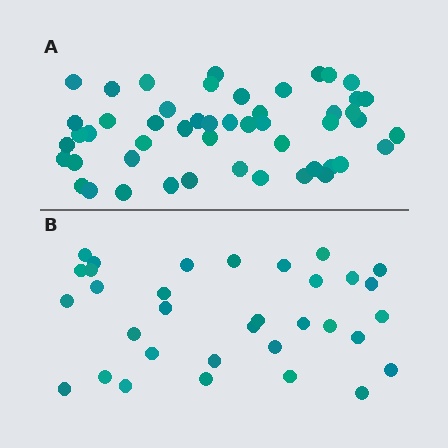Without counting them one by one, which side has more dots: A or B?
Region A (the top region) has more dots.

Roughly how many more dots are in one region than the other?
Region A has approximately 15 more dots than region B.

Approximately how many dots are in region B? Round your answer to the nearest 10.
About 30 dots. (The exact count is 33, which rounds to 30.)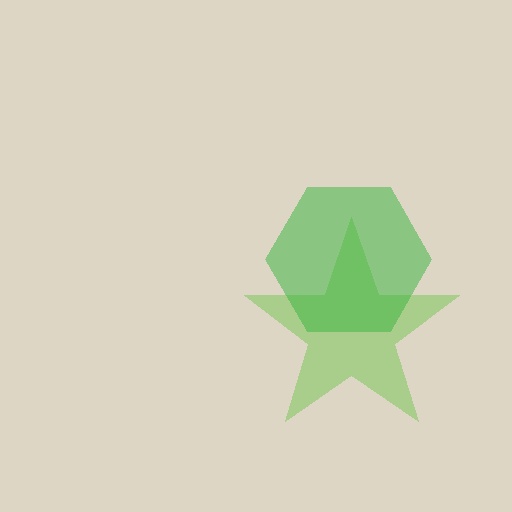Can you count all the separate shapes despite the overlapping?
Yes, there are 2 separate shapes.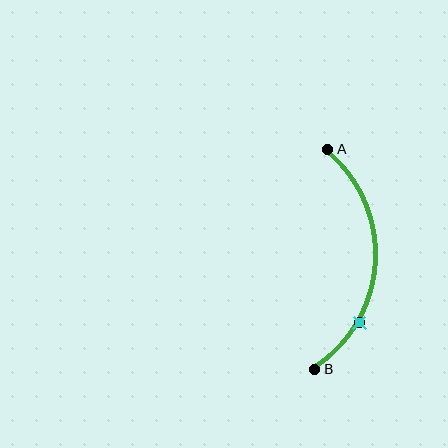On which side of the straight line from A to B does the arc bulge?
The arc bulges to the right of the straight line connecting A and B.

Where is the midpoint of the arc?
The arc midpoint is the point on the curve farthest from the straight line joining A and B. It sits to the right of that line.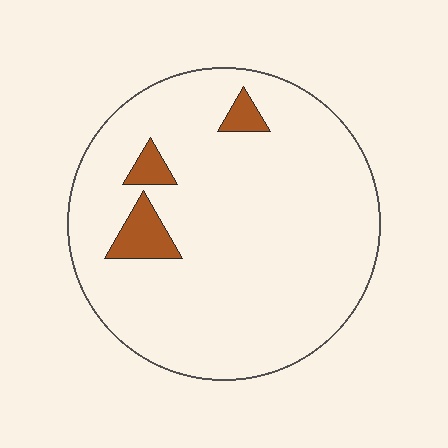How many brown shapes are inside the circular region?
3.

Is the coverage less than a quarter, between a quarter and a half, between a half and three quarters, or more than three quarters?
Less than a quarter.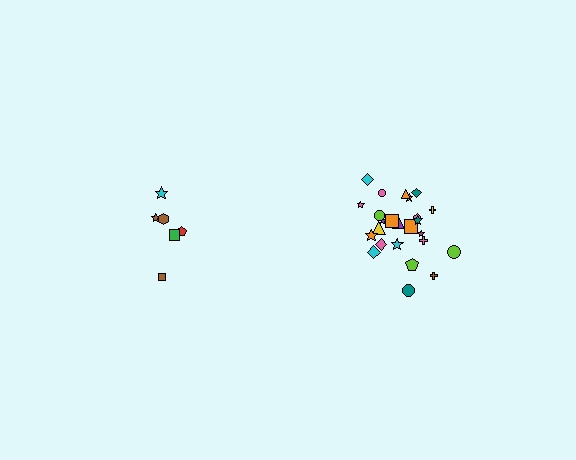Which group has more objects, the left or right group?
The right group.